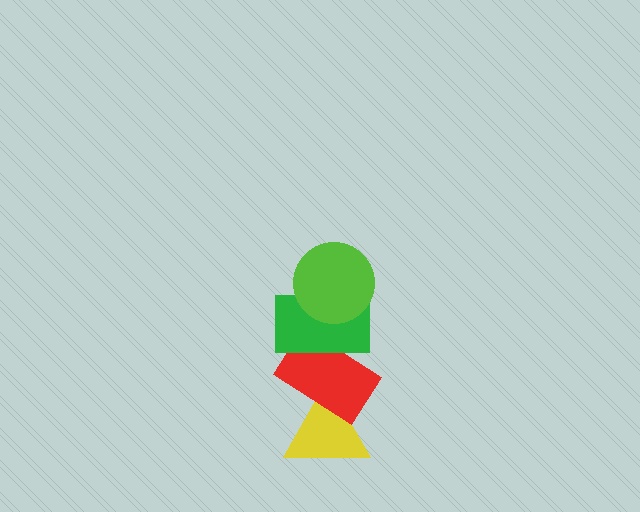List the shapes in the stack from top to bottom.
From top to bottom: the lime circle, the green rectangle, the red rectangle, the yellow triangle.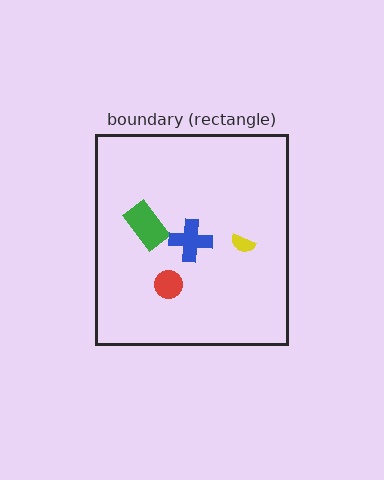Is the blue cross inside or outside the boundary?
Inside.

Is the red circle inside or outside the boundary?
Inside.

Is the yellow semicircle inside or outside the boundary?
Inside.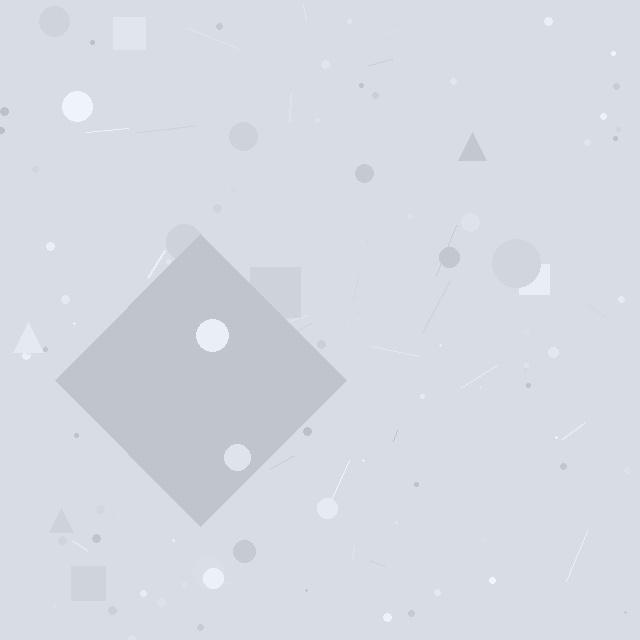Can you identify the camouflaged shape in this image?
The camouflaged shape is a diamond.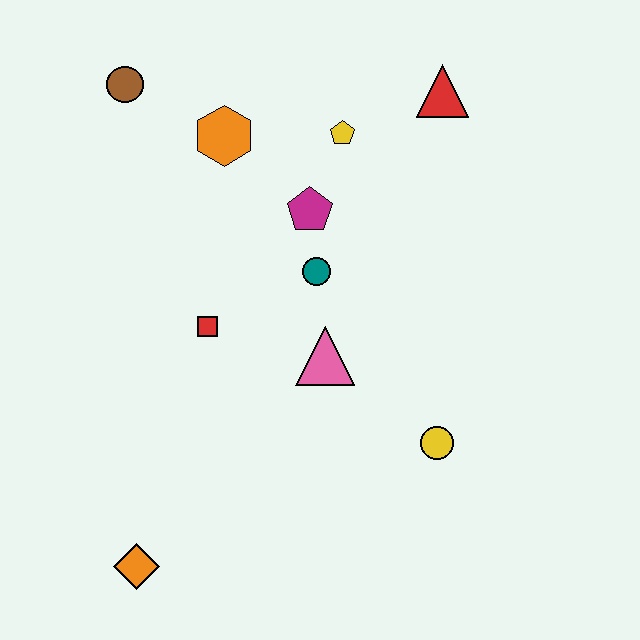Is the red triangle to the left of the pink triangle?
No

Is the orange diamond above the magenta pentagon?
No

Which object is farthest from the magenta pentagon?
The orange diamond is farthest from the magenta pentagon.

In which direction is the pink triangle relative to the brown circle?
The pink triangle is below the brown circle.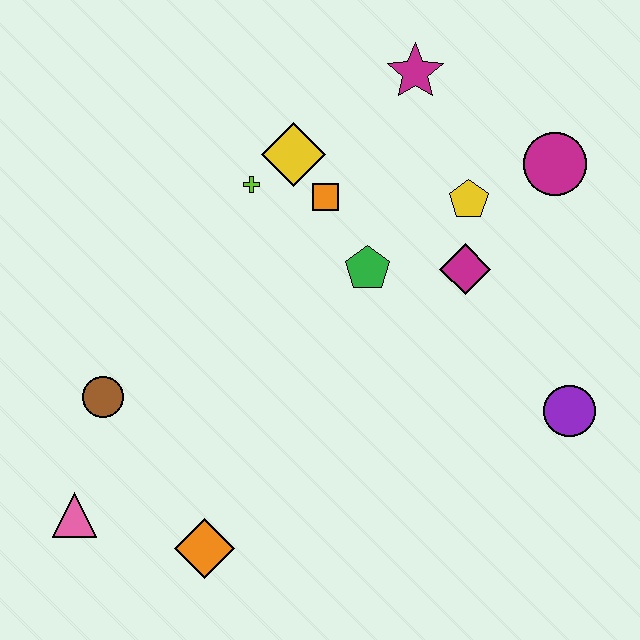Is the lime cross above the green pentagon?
Yes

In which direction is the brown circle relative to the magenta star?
The brown circle is below the magenta star.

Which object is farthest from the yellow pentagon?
The pink triangle is farthest from the yellow pentagon.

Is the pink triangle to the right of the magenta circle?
No